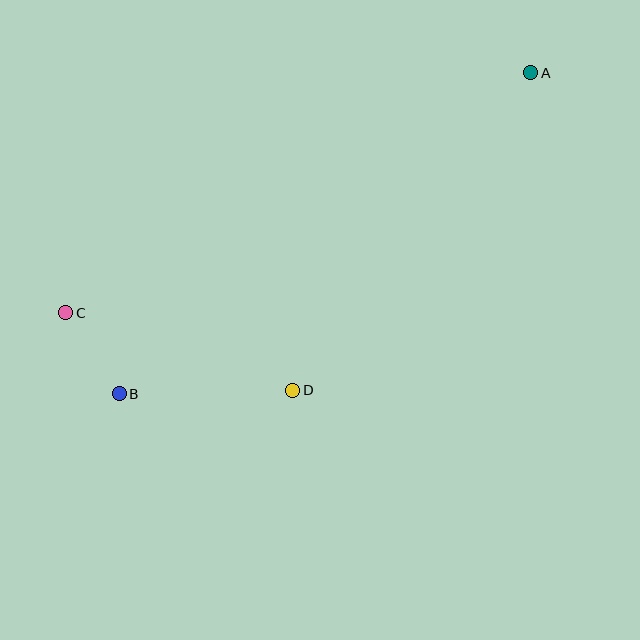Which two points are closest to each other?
Points B and C are closest to each other.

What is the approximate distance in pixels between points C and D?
The distance between C and D is approximately 240 pixels.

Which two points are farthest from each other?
Points A and C are farthest from each other.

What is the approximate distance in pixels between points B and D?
The distance between B and D is approximately 174 pixels.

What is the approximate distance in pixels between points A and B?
The distance between A and B is approximately 522 pixels.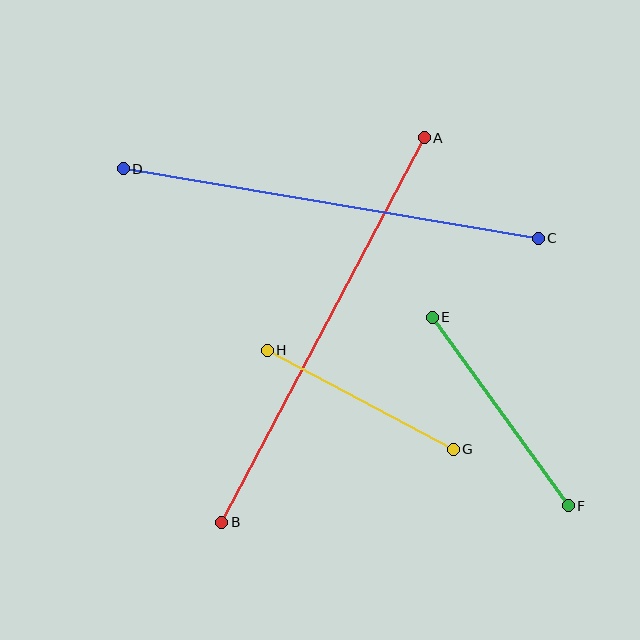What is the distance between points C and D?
The distance is approximately 421 pixels.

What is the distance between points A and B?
The distance is approximately 435 pixels.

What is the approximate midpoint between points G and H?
The midpoint is at approximately (360, 400) pixels.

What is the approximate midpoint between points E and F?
The midpoint is at approximately (500, 412) pixels.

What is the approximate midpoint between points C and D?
The midpoint is at approximately (331, 204) pixels.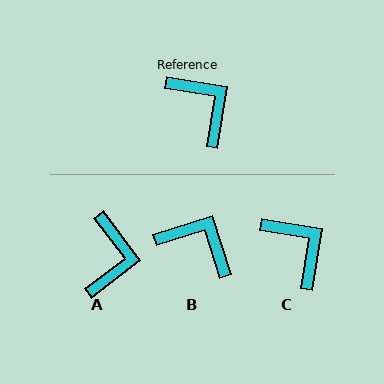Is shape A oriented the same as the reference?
No, it is off by about 43 degrees.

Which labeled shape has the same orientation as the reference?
C.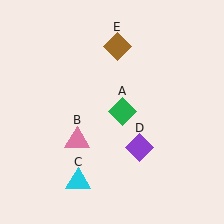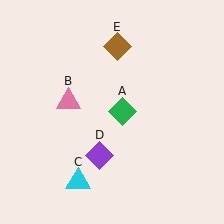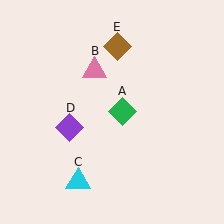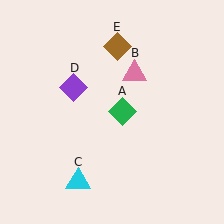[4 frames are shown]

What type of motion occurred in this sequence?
The pink triangle (object B), purple diamond (object D) rotated clockwise around the center of the scene.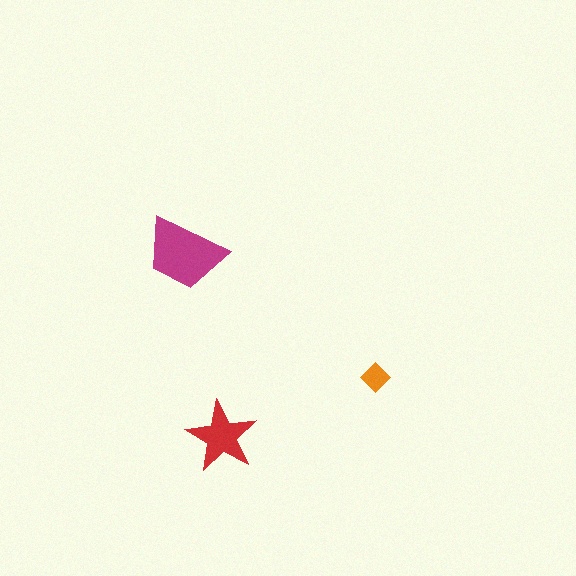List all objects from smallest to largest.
The orange diamond, the red star, the magenta trapezoid.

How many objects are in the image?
There are 3 objects in the image.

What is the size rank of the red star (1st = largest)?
2nd.